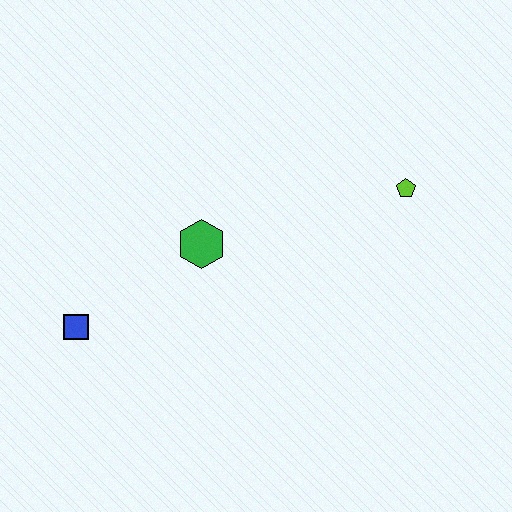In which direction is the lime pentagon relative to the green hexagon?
The lime pentagon is to the right of the green hexagon.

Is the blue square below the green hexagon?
Yes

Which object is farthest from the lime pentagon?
The blue square is farthest from the lime pentagon.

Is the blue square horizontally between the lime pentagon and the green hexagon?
No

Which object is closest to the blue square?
The green hexagon is closest to the blue square.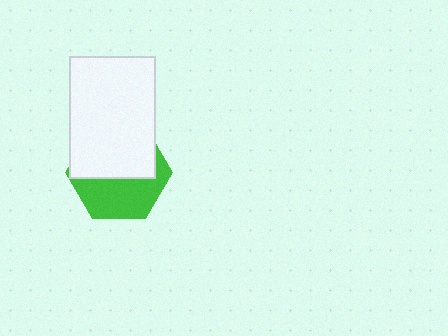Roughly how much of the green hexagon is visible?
About half of it is visible (roughly 46%).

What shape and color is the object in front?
The object in front is a white rectangle.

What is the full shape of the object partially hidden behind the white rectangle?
The partially hidden object is a green hexagon.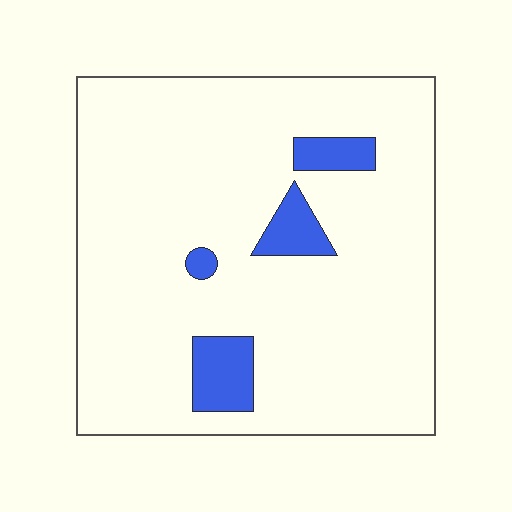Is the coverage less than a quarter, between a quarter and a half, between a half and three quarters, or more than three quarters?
Less than a quarter.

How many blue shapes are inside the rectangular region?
4.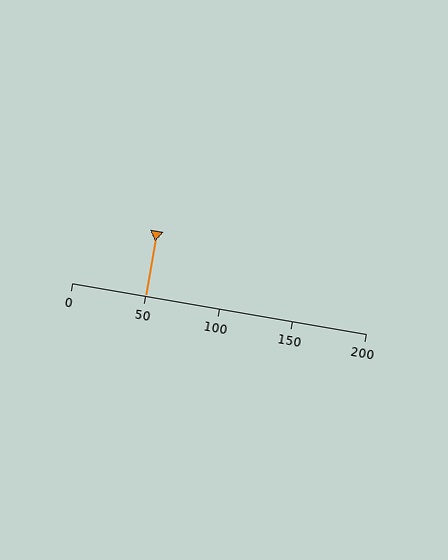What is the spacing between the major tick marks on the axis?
The major ticks are spaced 50 apart.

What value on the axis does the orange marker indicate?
The marker indicates approximately 50.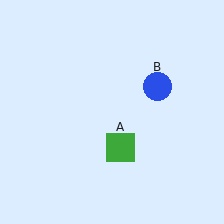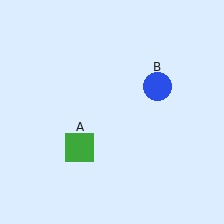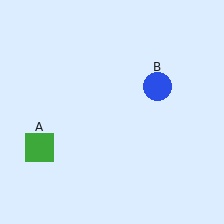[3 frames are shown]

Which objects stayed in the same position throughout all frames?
Blue circle (object B) remained stationary.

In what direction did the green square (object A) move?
The green square (object A) moved left.